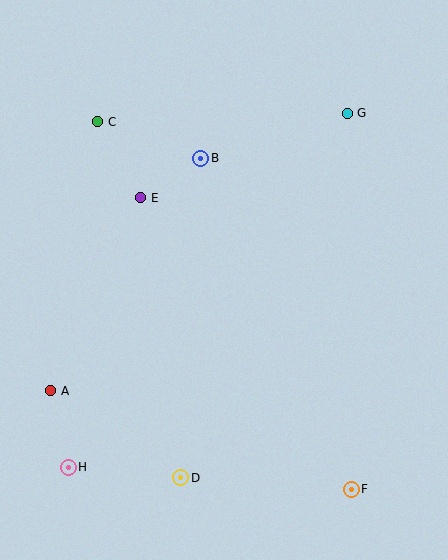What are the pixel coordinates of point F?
Point F is at (351, 489).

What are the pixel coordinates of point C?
Point C is at (98, 122).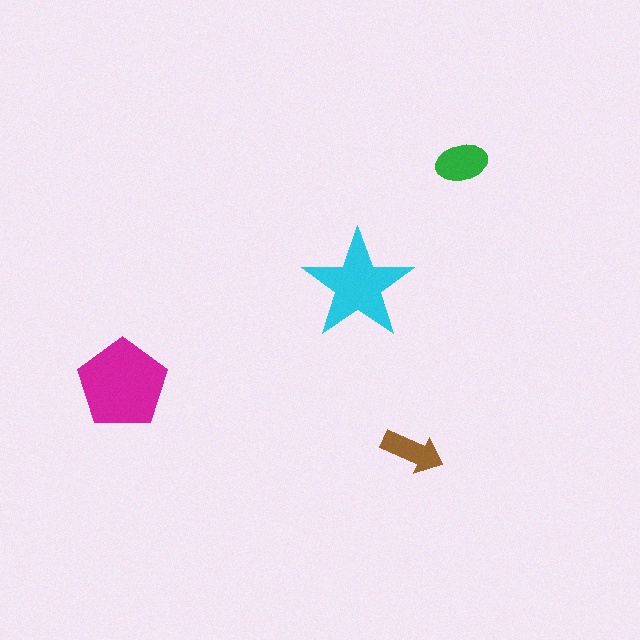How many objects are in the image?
There are 4 objects in the image.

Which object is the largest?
The magenta pentagon.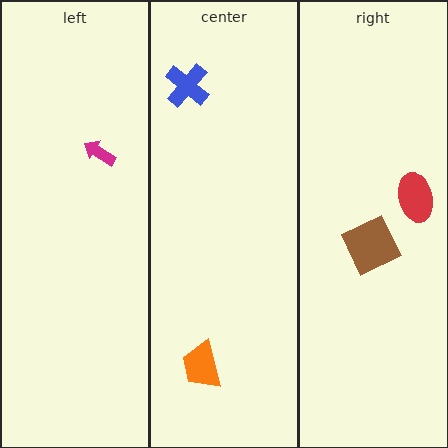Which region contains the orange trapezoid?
The center region.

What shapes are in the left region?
The magenta arrow.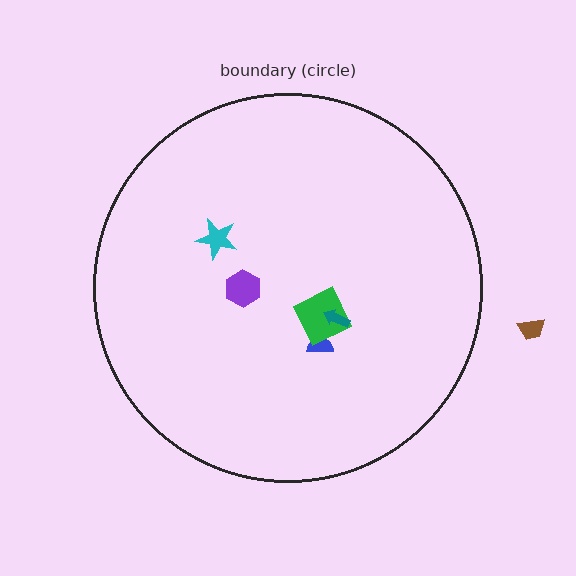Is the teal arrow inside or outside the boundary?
Inside.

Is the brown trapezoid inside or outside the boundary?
Outside.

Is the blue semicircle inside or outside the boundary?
Inside.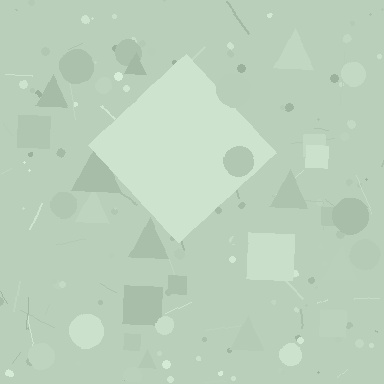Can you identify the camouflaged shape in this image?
The camouflaged shape is a diamond.